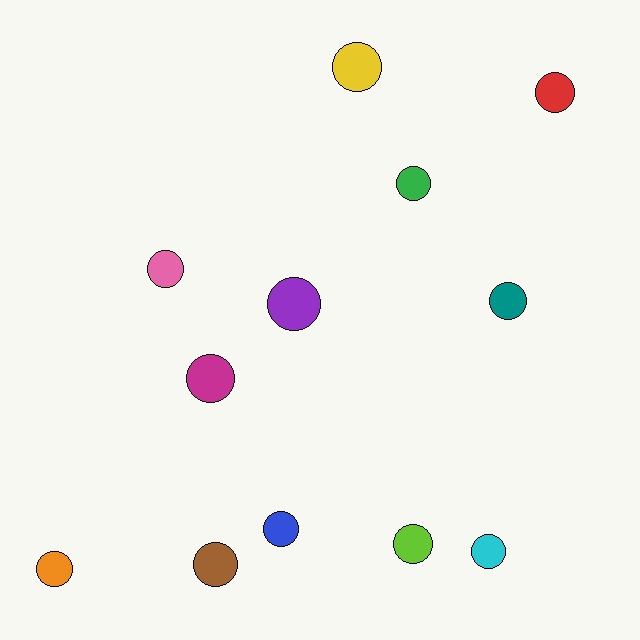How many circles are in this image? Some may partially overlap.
There are 12 circles.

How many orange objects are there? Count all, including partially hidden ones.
There is 1 orange object.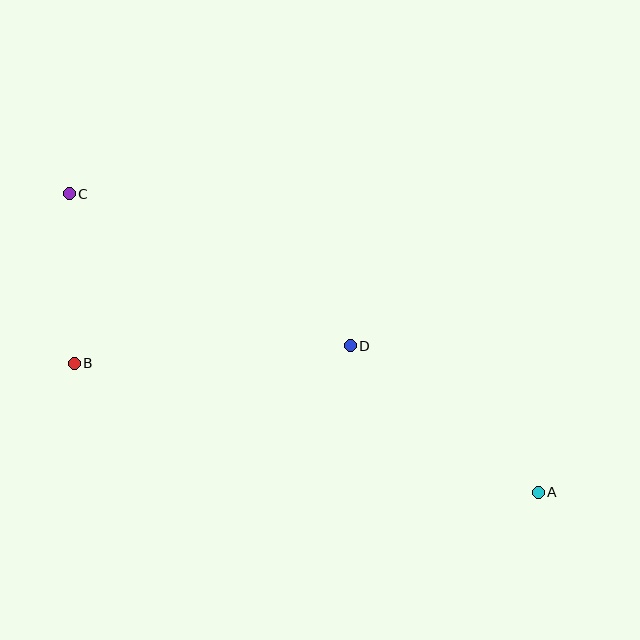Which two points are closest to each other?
Points B and C are closest to each other.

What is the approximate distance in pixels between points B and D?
The distance between B and D is approximately 277 pixels.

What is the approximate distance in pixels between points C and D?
The distance between C and D is approximately 319 pixels.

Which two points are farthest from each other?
Points A and C are farthest from each other.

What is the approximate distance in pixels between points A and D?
The distance between A and D is approximately 238 pixels.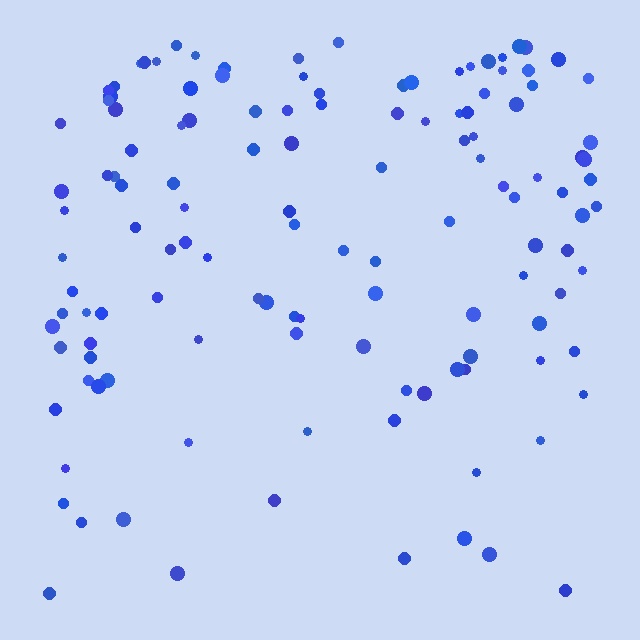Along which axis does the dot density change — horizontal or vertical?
Vertical.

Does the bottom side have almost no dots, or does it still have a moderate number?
Still a moderate number, just noticeably fewer than the top.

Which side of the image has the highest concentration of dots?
The top.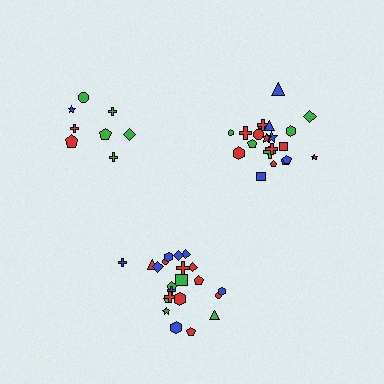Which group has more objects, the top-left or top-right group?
The top-right group.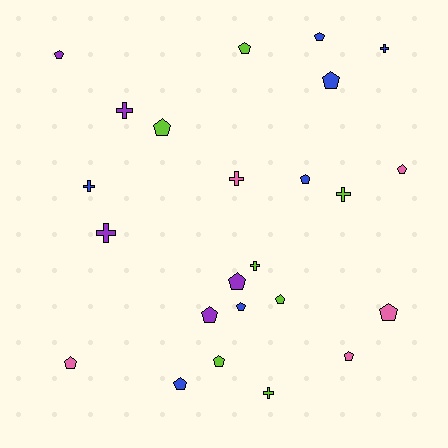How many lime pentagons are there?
There are 4 lime pentagons.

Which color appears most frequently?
Blue, with 7 objects.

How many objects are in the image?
There are 24 objects.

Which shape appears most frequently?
Pentagon, with 16 objects.